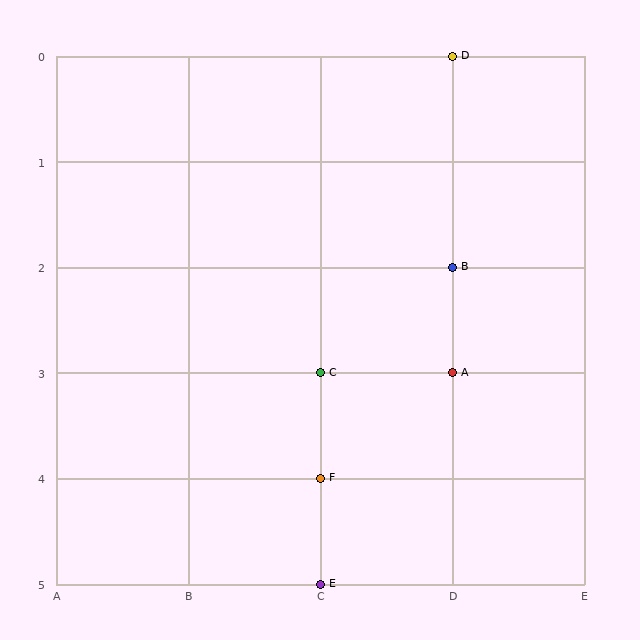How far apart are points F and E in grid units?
Points F and E are 1 row apart.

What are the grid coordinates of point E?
Point E is at grid coordinates (C, 5).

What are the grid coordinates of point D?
Point D is at grid coordinates (D, 0).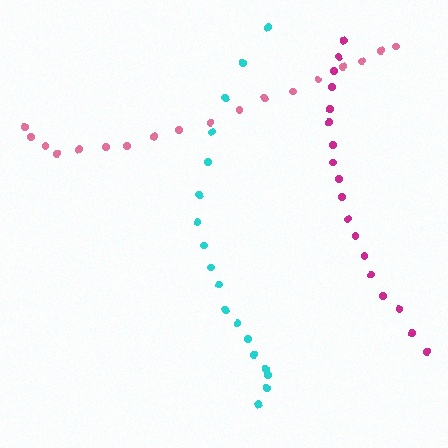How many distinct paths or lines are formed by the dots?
There are 3 distinct paths.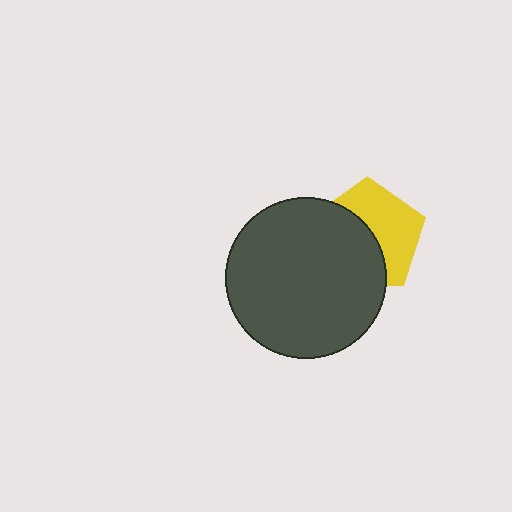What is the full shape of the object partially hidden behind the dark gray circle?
The partially hidden object is a yellow pentagon.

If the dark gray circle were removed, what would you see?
You would see the complete yellow pentagon.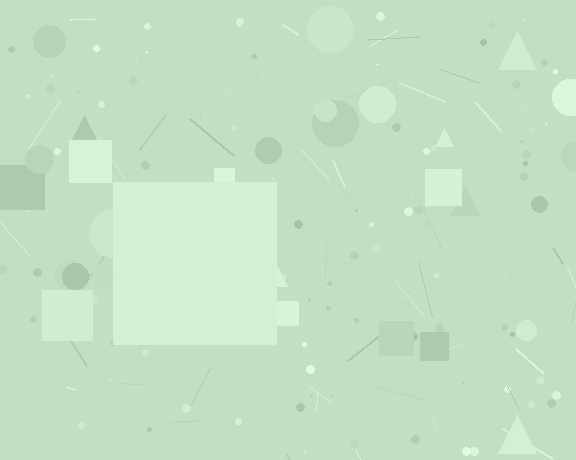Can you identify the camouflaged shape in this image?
The camouflaged shape is a square.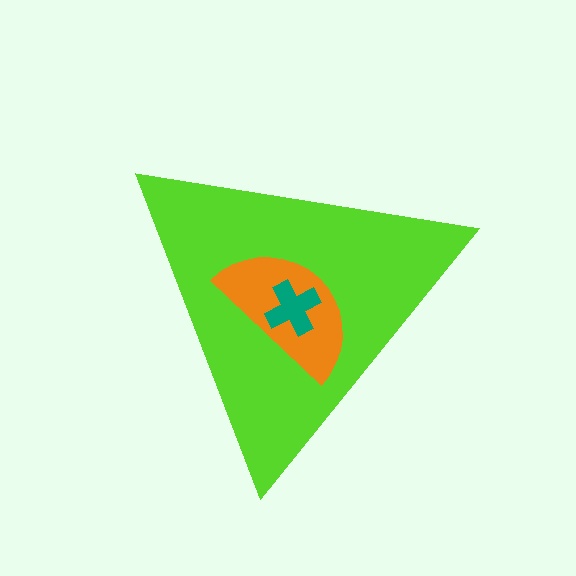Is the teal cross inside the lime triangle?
Yes.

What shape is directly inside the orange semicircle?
The teal cross.